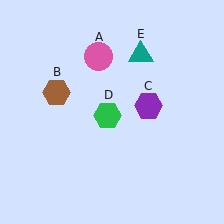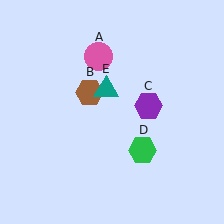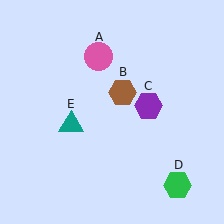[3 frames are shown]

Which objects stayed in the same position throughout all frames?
Pink circle (object A) and purple hexagon (object C) remained stationary.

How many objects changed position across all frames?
3 objects changed position: brown hexagon (object B), green hexagon (object D), teal triangle (object E).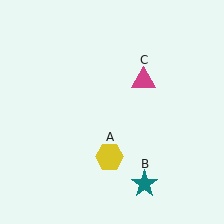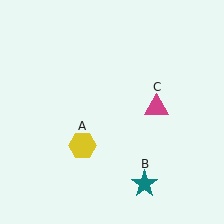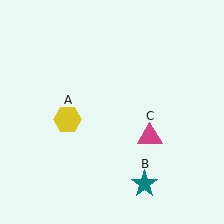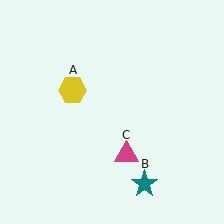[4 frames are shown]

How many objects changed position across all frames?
2 objects changed position: yellow hexagon (object A), magenta triangle (object C).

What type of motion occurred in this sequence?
The yellow hexagon (object A), magenta triangle (object C) rotated clockwise around the center of the scene.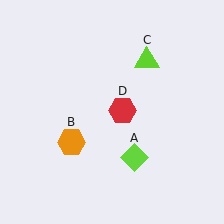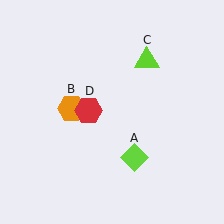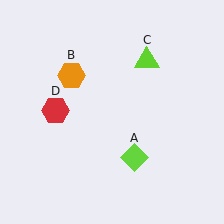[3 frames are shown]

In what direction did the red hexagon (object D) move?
The red hexagon (object D) moved left.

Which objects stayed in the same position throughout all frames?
Lime diamond (object A) and lime triangle (object C) remained stationary.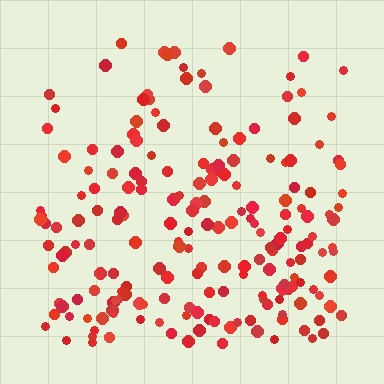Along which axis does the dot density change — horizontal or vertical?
Vertical.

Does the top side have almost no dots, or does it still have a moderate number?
Still a moderate number, just noticeably fewer than the bottom.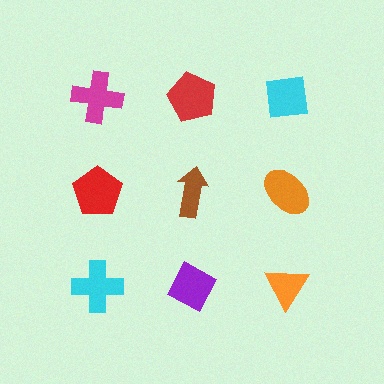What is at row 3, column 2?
A purple diamond.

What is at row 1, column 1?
A magenta cross.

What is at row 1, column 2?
A red pentagon.